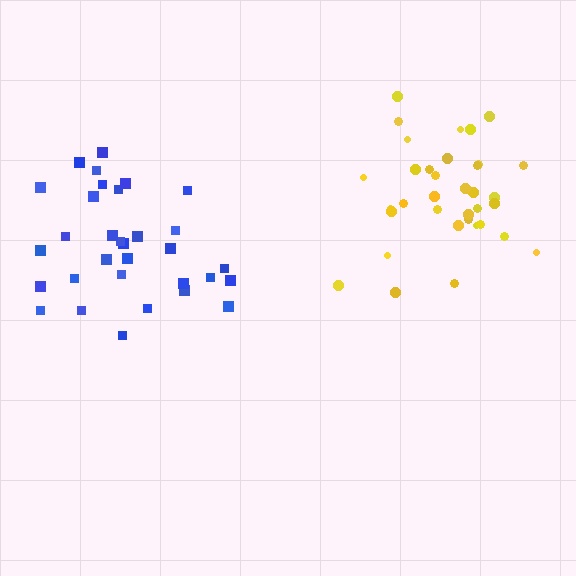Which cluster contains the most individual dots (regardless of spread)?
Yellow (35).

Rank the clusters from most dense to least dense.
yellow, blue.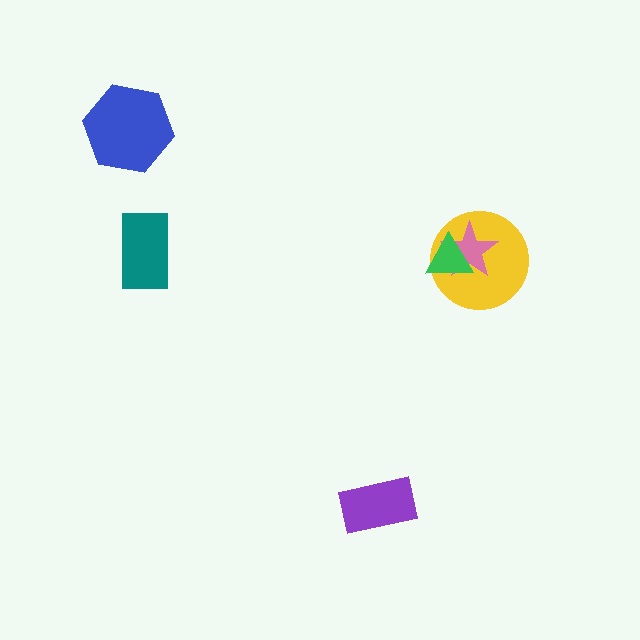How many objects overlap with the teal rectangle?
0 objects overlap with the teal rectangle.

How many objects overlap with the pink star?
2 objects overlap with the pink star.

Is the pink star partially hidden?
Yes, it is partially covered by another shape.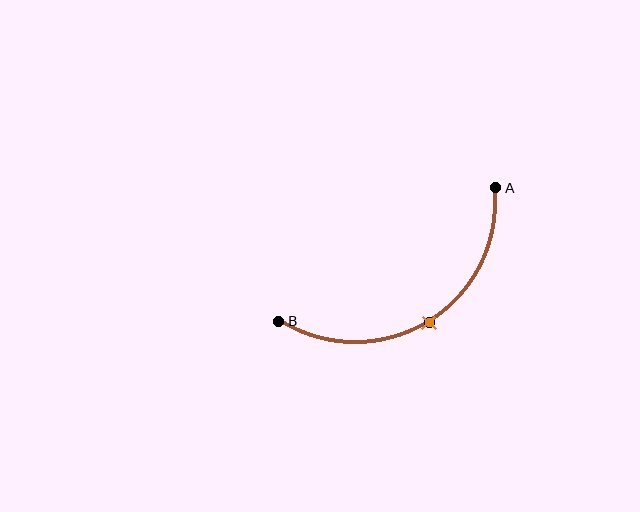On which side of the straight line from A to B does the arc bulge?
The arc bulges below the straight line connecting A and B.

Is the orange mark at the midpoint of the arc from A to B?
Yes. The orange mark lies on the arc at equal arc-length from both A and B — it is the arc midpoint.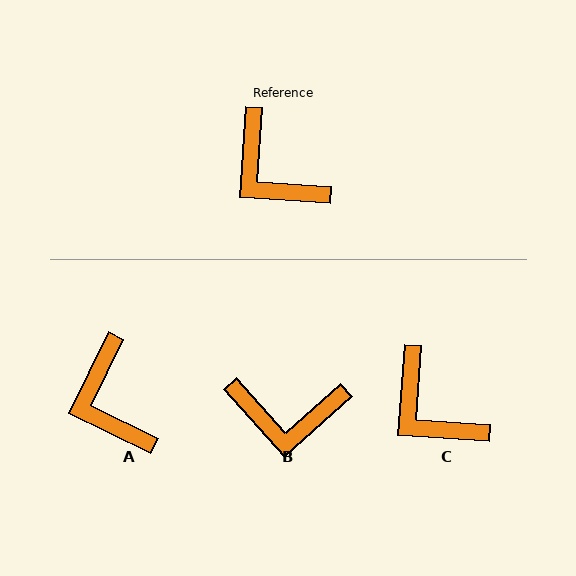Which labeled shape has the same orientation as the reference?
C.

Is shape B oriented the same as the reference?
No, it is off by about 46 degrees.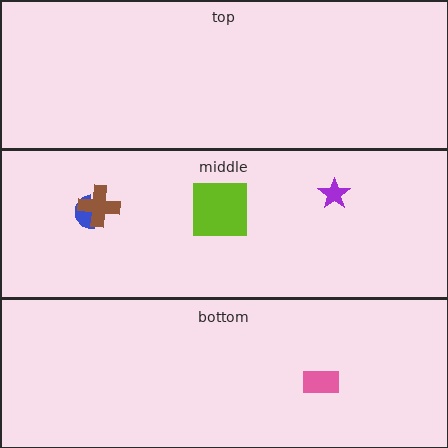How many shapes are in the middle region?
4.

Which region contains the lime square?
The middle region.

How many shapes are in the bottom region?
1.